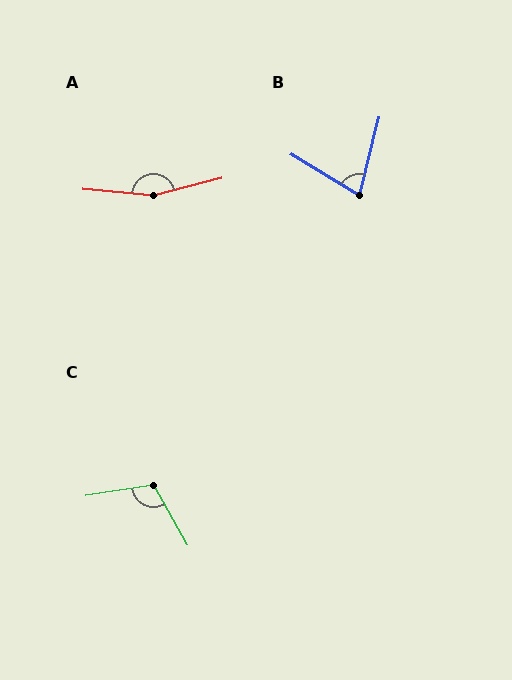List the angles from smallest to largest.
B (73°), C (110°), A (160°).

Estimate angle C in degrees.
Approximately 110 degrees.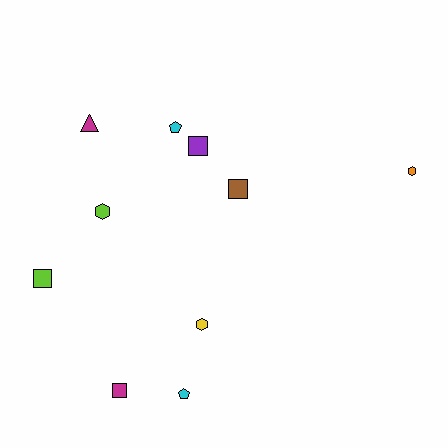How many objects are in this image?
There are 10 objects.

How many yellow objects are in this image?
There is 1 yellow object.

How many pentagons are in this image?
There are 2 pentagons.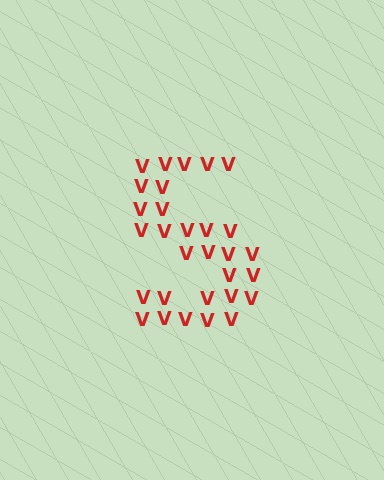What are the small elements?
The small elements are letter V's.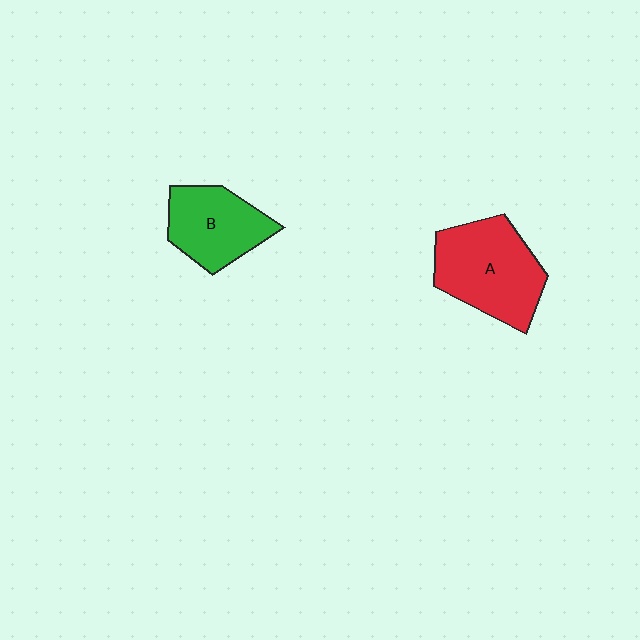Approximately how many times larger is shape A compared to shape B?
Approximately 1.3 times.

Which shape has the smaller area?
Shape B (green).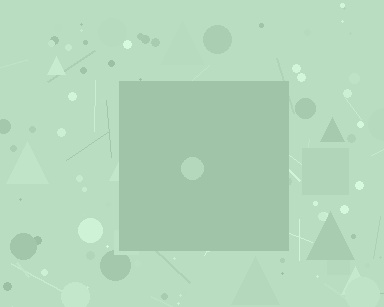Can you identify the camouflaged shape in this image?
The camouflaged shape is a square.